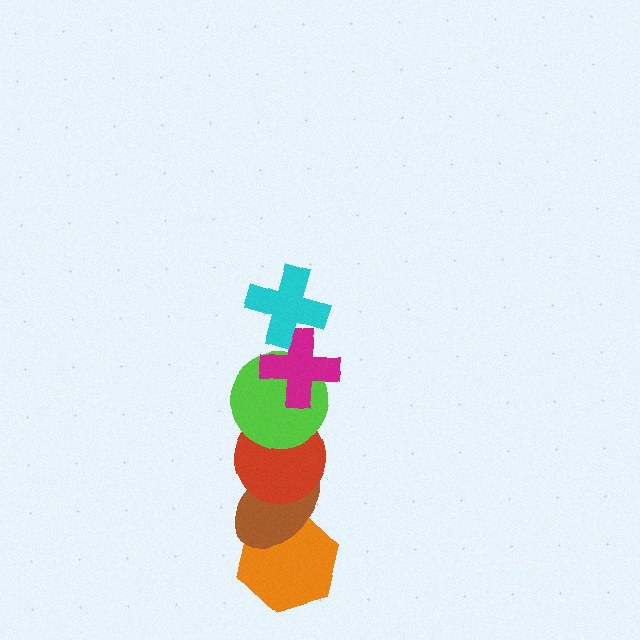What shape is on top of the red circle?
The lime circle is on top of the red circle.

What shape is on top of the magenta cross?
The cyan cross is on top of the magenta cross.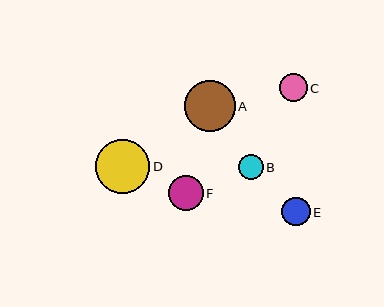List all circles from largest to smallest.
From largest to smallest: D, A, F, E, C, B.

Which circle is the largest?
Circle D is the largest with a size of approximately 54 pixels.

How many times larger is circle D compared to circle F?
Circle D is approximately 1.6 times the size of circle F.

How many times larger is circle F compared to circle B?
Circle F is approximately 1.4 times the size of circle B.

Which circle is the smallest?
Circle B is the smallest with a size of approximately 25 pixels.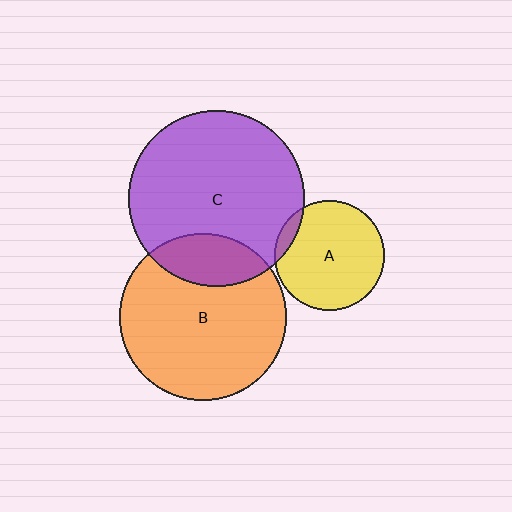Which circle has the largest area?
Circle C (purple).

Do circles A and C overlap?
Yes.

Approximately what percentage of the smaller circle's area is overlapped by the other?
Approximately 10%.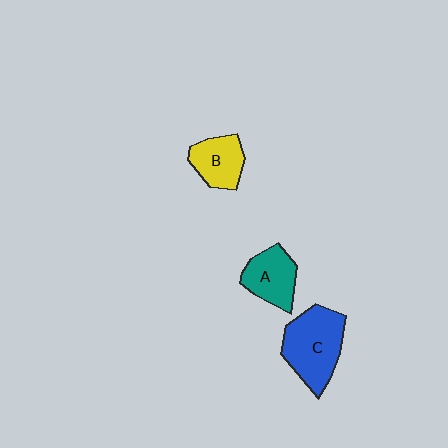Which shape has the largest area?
Shape C (blue).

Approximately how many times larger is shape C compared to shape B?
Approximately 1.6 times.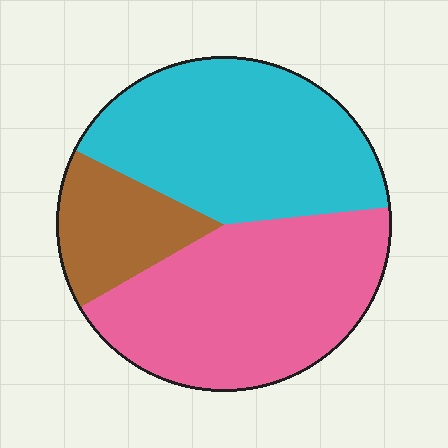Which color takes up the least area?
Brown, at roughly 15%.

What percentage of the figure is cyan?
Cyan takes up about two fifths (2/5) of the figure.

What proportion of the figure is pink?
Pink covers 43% of the figure.